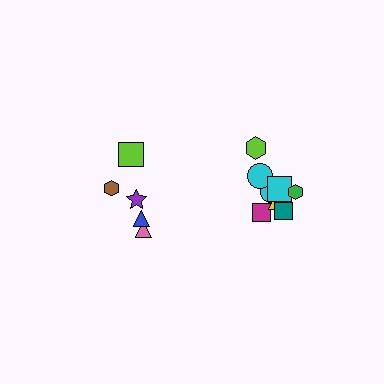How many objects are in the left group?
There are 5 objects.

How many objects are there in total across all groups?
There are 13 objects.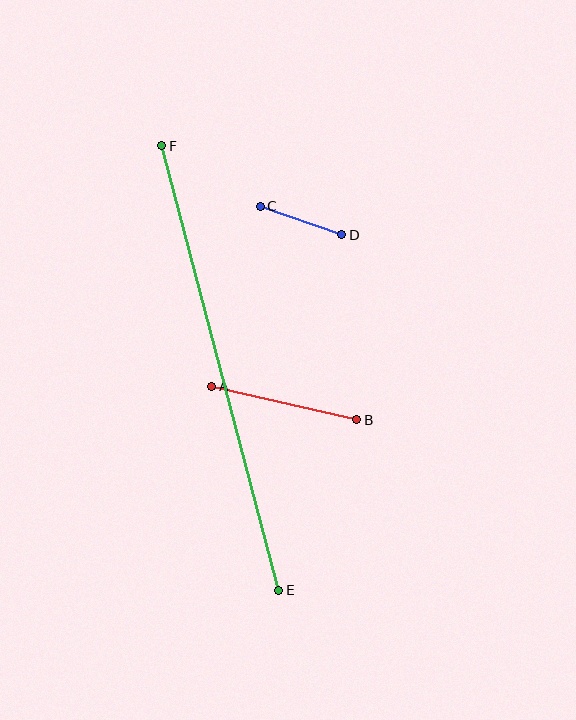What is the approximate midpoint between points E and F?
The midpoint is at approximately (220, 368) pixels.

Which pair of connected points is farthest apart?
Points E and F are farthest apart.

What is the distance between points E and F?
The distance is approximately 460 pixels.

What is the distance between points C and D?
The distance is approximately 86 pixels.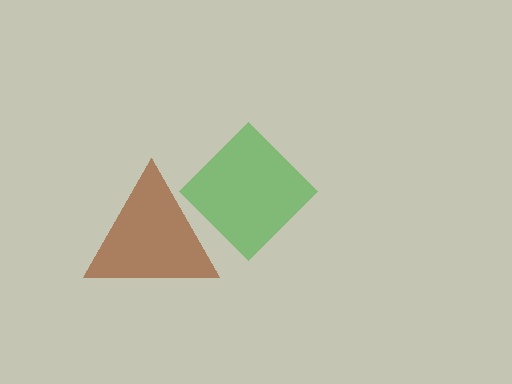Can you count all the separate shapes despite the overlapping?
Yes, there are 2 separate shapes.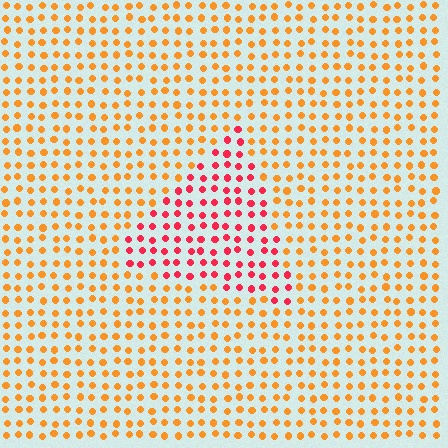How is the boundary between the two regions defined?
The boundary is defined purely by a slight shift in hue (about 43 degrees). Spacing, size, and orientation are identical on both sides.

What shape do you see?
I see a triangle.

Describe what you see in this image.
The image is filled with small orange elements in a uniform arrangement. A triangle-shaped region is visible where the elements are tinted to a slightly different hue, forming a subtle color boundary.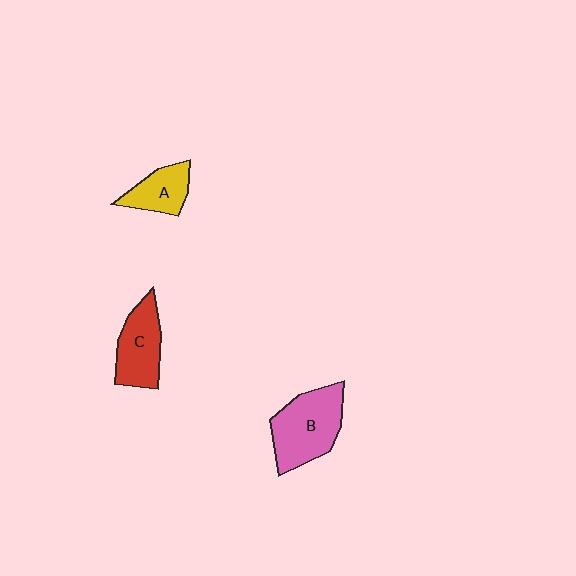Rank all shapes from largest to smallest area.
From largest to smallest: B (pink), C (red), A (yellow).